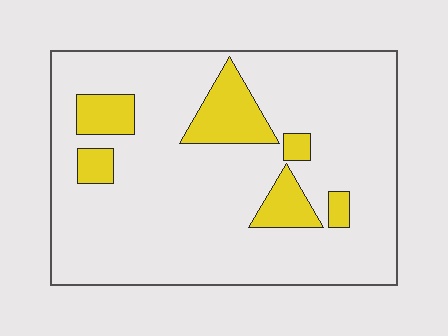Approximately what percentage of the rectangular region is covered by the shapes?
Approximately 15%.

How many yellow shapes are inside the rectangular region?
6.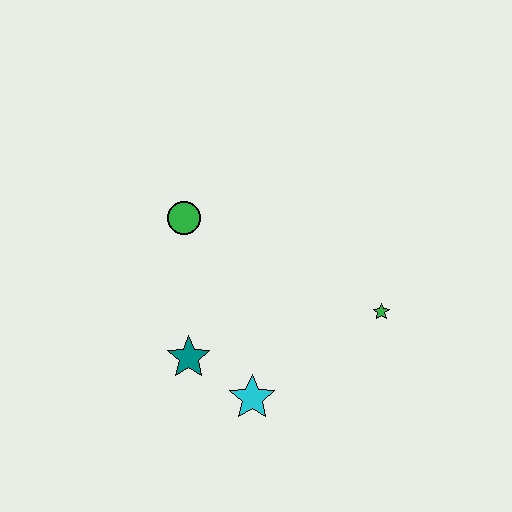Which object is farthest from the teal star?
The green star is farthest from the teal star.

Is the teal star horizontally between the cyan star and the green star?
No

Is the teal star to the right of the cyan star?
No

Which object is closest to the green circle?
The teal star is closest to the green circle.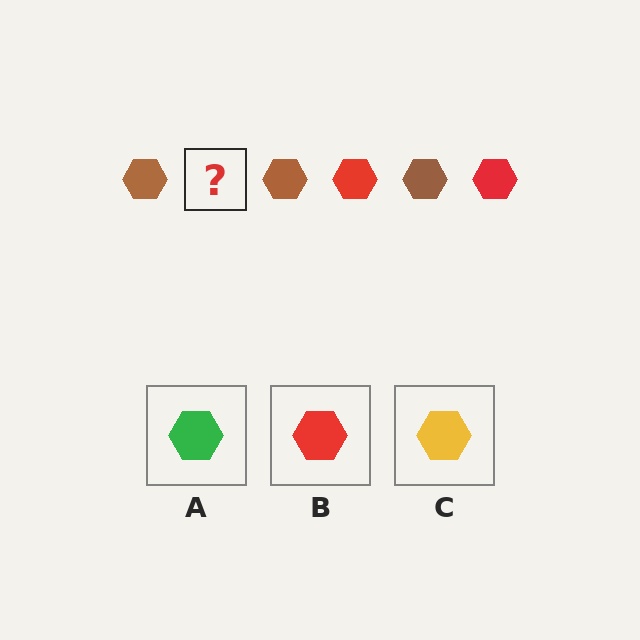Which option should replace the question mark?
Option B.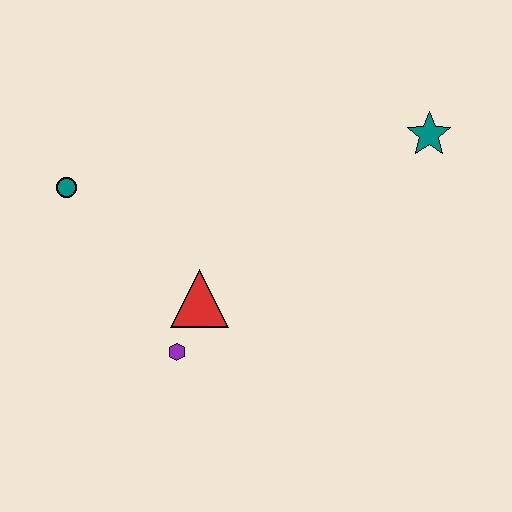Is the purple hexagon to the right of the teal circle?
Yes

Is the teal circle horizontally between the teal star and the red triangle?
No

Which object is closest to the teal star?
The red triangle is closest to the teal star.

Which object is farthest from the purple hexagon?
The teal star is farthest from the purple hexagon.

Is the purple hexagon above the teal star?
No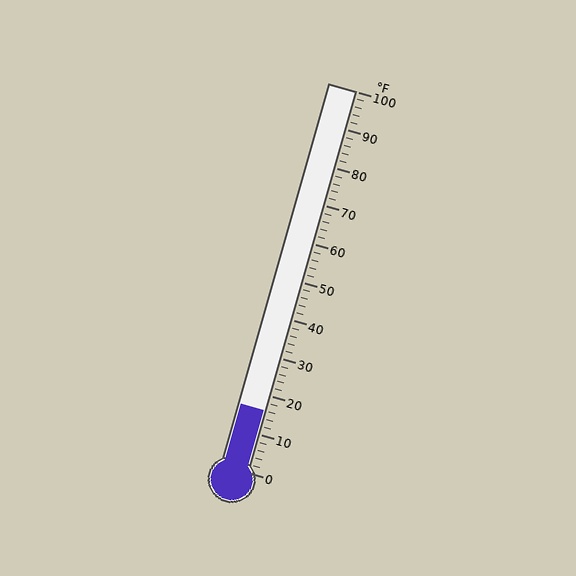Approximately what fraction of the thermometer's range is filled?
The thermometer is filled to approximately 15% of its range.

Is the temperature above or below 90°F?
The temperature is below 90°F.